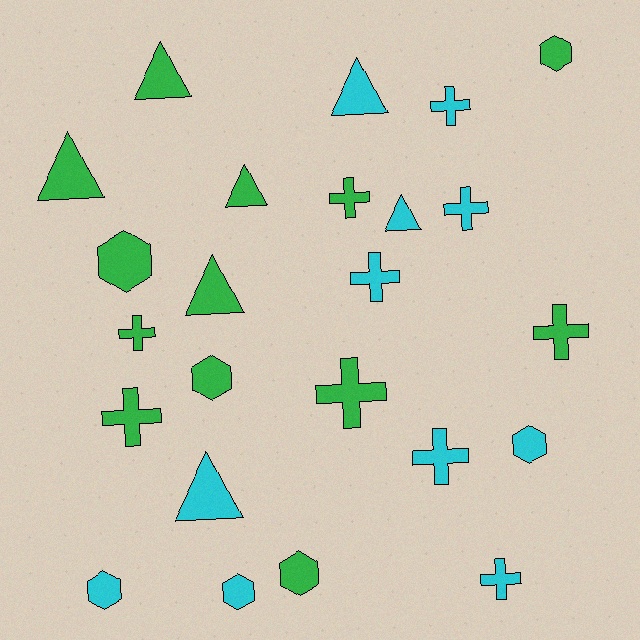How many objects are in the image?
There are 24 objects.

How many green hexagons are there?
There are 4 green hexagons.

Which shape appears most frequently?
Cross, with 10 objects.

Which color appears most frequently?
Green, with 13 objects.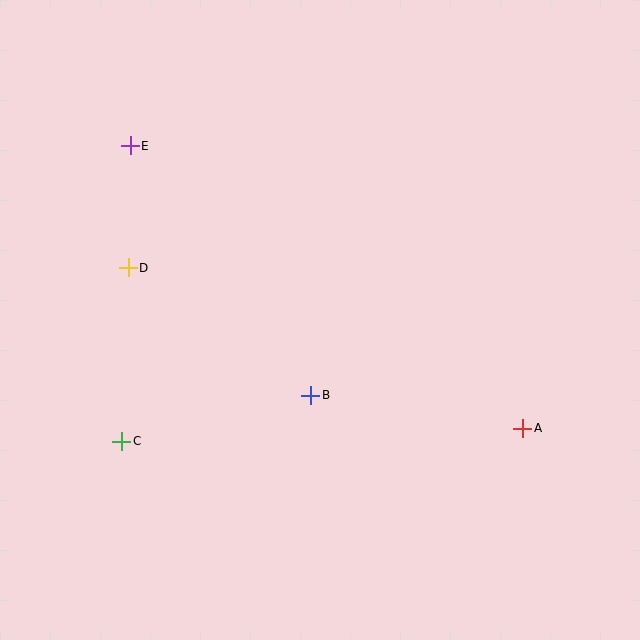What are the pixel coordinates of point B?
Point B is at (311, 395).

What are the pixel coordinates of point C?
Point C is at (122, 441).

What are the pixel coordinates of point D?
Point D is at (128, 268).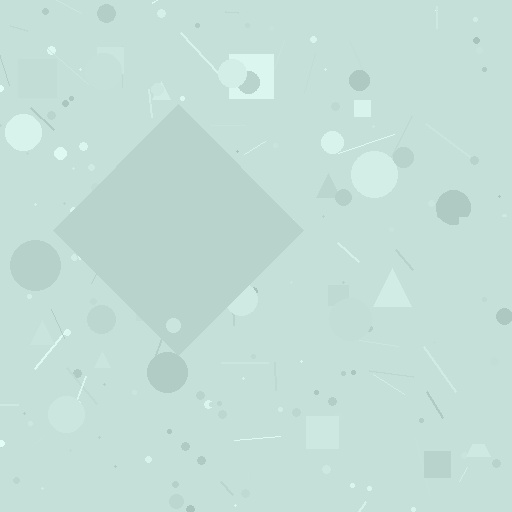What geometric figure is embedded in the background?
A diamond is embedded in the background.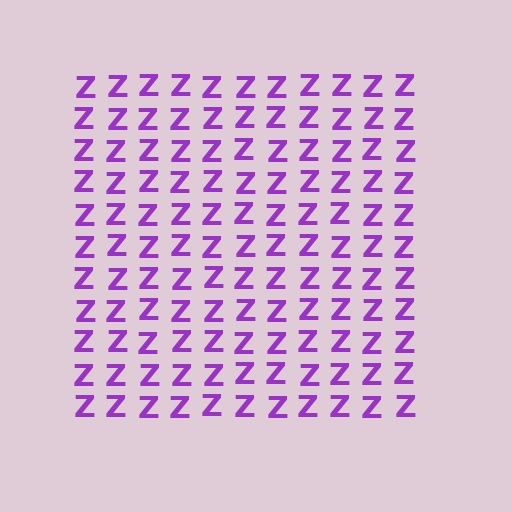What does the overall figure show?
The overall figure shows a square.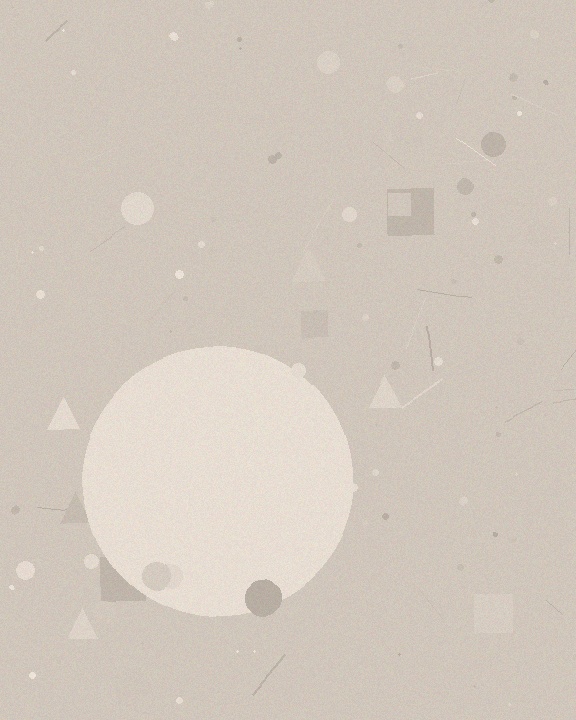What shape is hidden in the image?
A circle is hidden in the image.